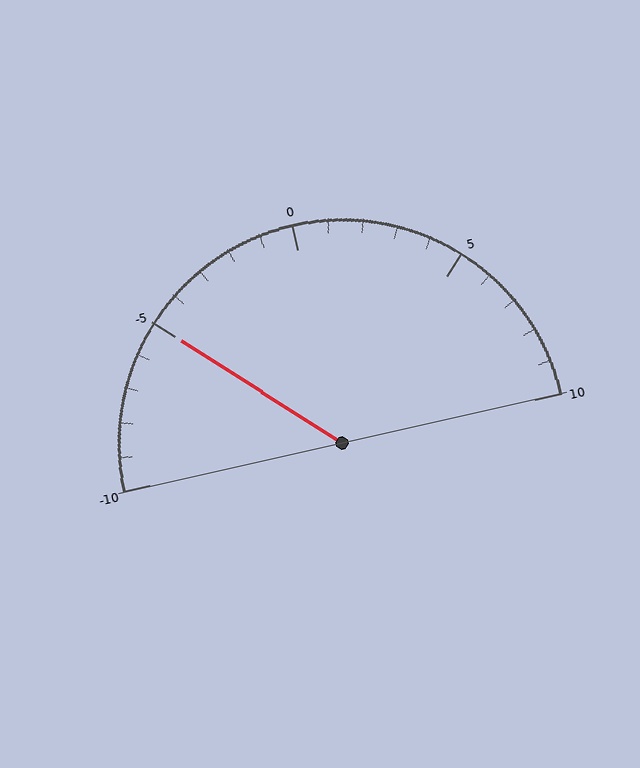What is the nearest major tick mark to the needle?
The nearest major tick mark is -5.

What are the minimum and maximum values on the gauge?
The gauge ranges from -10 to 10.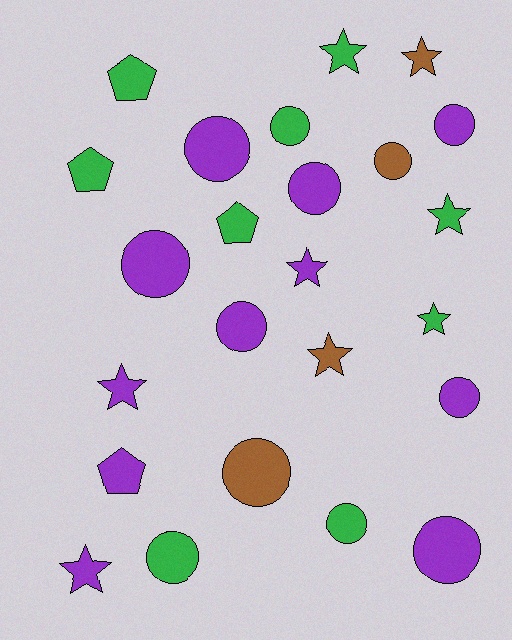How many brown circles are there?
There are 2 brown circles.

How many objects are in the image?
There are 24 objects.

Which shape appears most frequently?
Circle, with 12 objects.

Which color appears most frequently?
Purple, with 11 objects.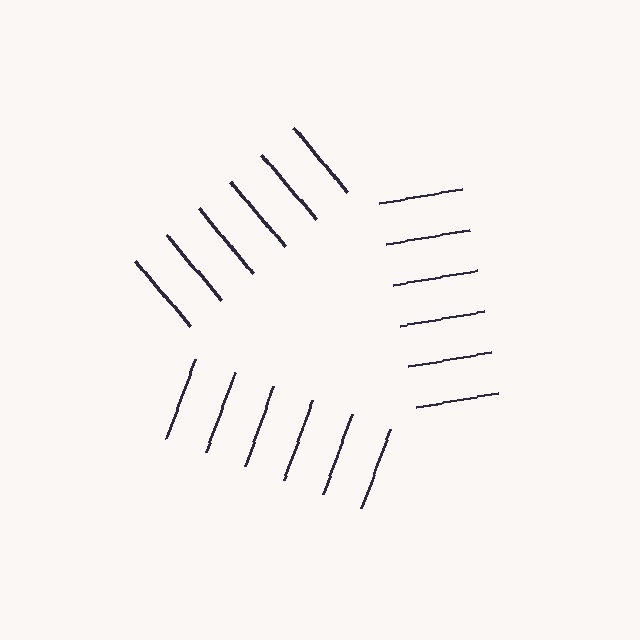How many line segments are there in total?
18 — 6 along each of the 3 edges.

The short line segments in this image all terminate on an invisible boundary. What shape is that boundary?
An illusory triangle — the line segments terminate on its edges but no continuous stroke is drawn.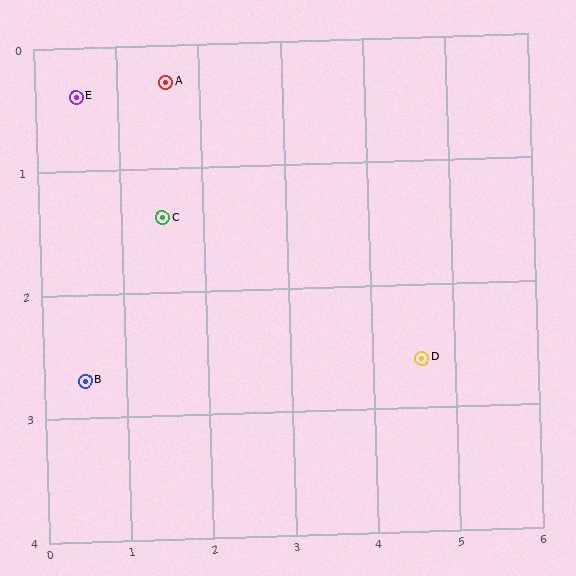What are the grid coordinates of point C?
Point C is at approximately (1.5, 1.4).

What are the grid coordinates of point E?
Point E is at approximately (0.5, 0.4).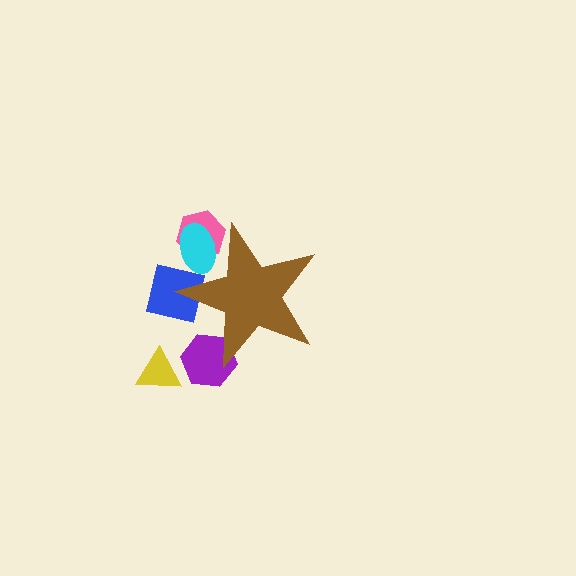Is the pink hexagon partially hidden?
Yes, the pink hexagon is partially hidden behind the brown star.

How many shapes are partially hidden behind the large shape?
4 shapes are partially hidden.